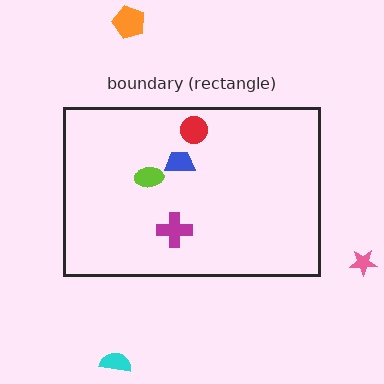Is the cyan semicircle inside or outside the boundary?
Outside.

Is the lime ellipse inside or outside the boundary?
Inside.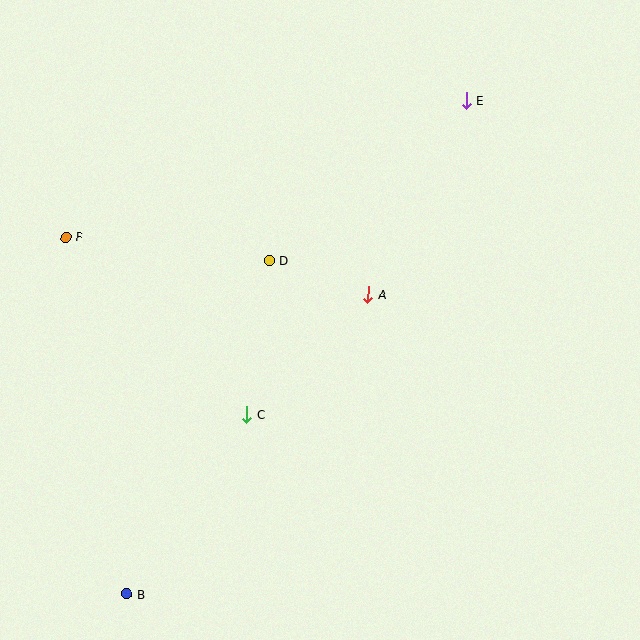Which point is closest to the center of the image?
Point A at (368, 294) is closest to the center.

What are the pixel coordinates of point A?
Point A is at (368, 294).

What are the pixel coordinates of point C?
Point C is at (247, 414).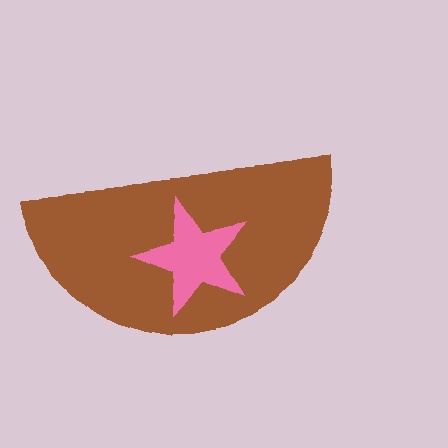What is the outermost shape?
The brown semicircle.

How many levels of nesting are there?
2.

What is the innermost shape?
The pink star.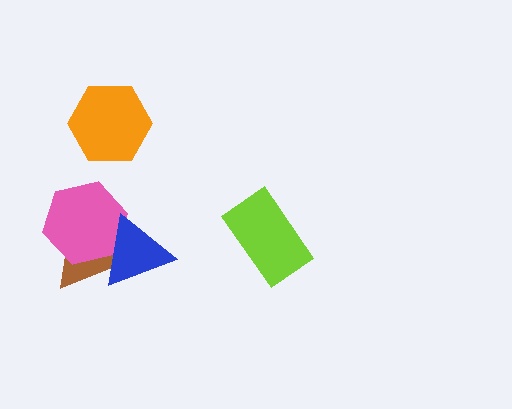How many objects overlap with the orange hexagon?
0 objects overlap with the orange hexagon.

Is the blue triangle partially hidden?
No, no other shape covers it.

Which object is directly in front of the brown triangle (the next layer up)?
The pink hexagon is directly in front of the brown triangle.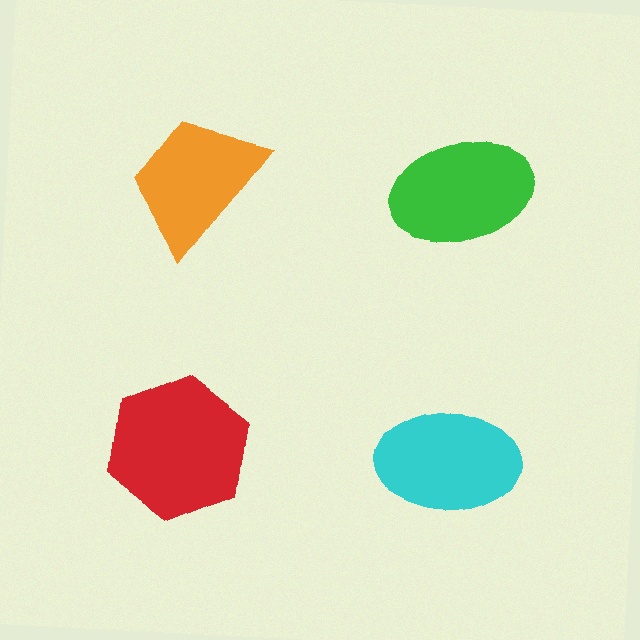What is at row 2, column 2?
A cyan ellipse.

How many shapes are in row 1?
2 shapes.